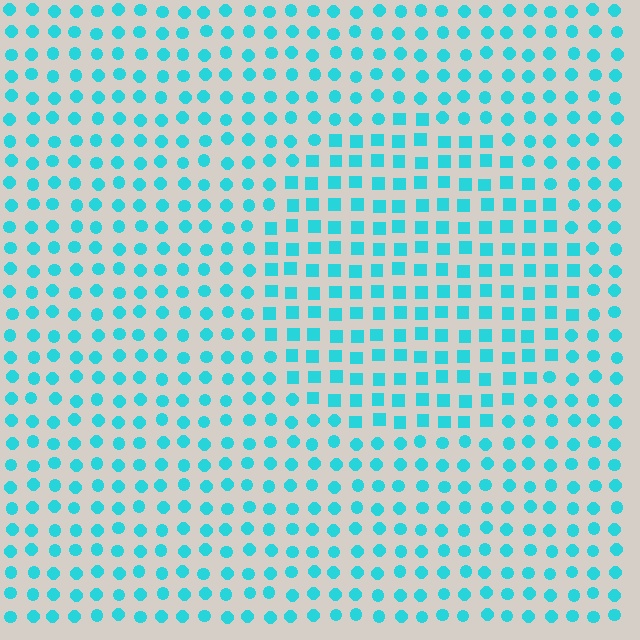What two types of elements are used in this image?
The image uses squares inside the circle region and circles outside it.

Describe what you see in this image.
The image is filled with small cyan elements arranged in a uniform grid. A circle-shaped region contains squares, while the surrounding area contains circles. The boundary is defined purely by the change in element shape.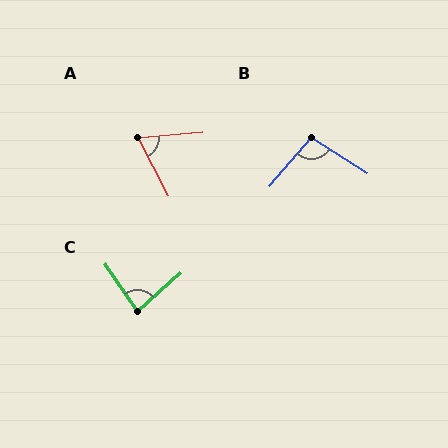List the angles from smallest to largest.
A (67°), C (83°), B (98°).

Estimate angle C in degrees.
Approximately 83 degrees.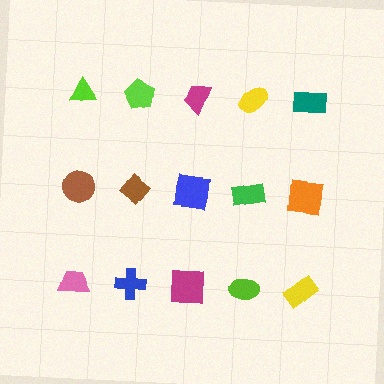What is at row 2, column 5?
An orange square.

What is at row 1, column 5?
A teal rectangle.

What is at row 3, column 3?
A magenta square.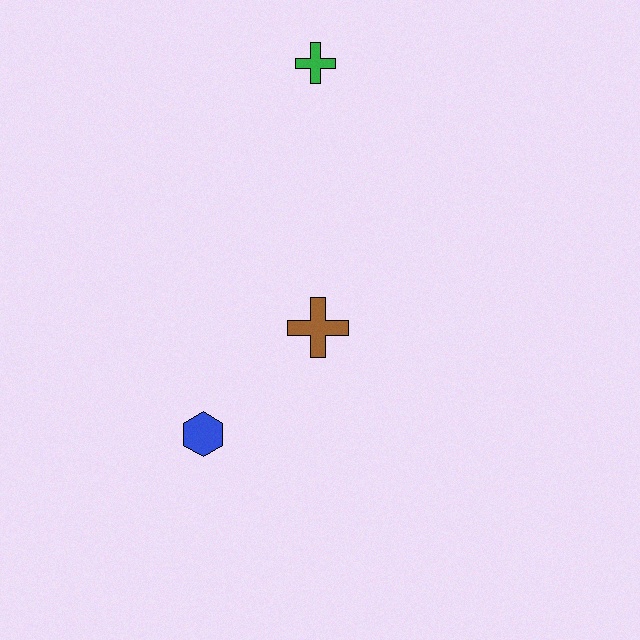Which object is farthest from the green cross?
The blue hexagon is farthest from the green cross.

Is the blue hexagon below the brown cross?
Yes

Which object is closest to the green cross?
The brown cross is closest to the green cross.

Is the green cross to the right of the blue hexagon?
Yes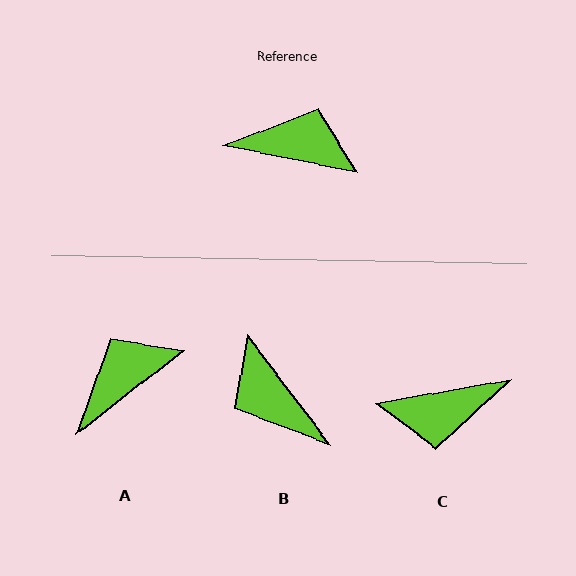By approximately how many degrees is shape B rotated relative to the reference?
Approximately 138 degrees counter-clockwise.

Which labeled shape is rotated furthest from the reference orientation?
C, about 159 degrees away.